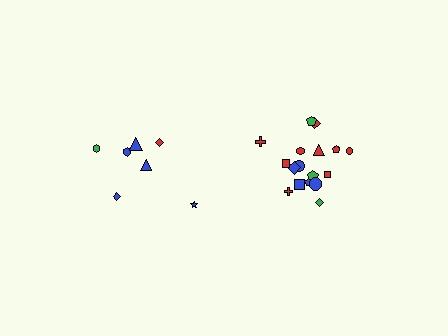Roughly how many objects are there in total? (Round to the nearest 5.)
Roughly 25 objects in total.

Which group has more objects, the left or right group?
The right group.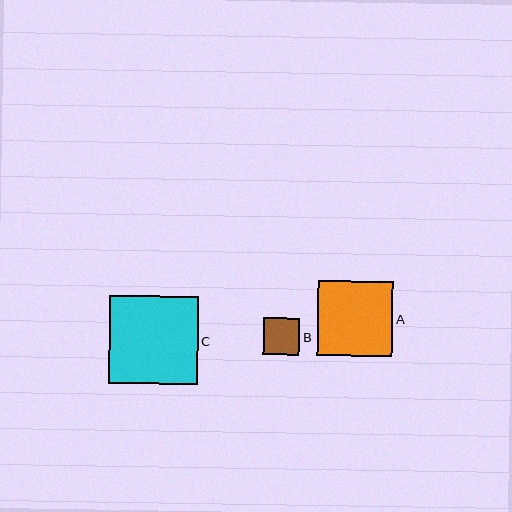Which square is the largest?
Square C is the largest with a size of approximately 89 pixels.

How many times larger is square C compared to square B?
Square C is approximately 2.4 times the size of square B.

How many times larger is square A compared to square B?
Square A is approximately 2.1 times the size of square B.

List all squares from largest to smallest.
From largest to smallest: C, A, B.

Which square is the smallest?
Square B is the smallest with a size of approximately 36 pixels.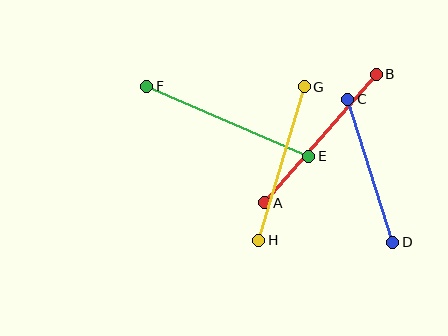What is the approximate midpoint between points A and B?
The midpoint is at approximately (320, 139) pixels.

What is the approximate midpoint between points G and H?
The midpoint is at approximately (281, 163) pixels.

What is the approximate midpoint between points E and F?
The midpoint is at approximately (228, 121) pixels.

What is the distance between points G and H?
The distance is approximately 160 pixels.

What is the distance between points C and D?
The distance is approximately 150 pixels.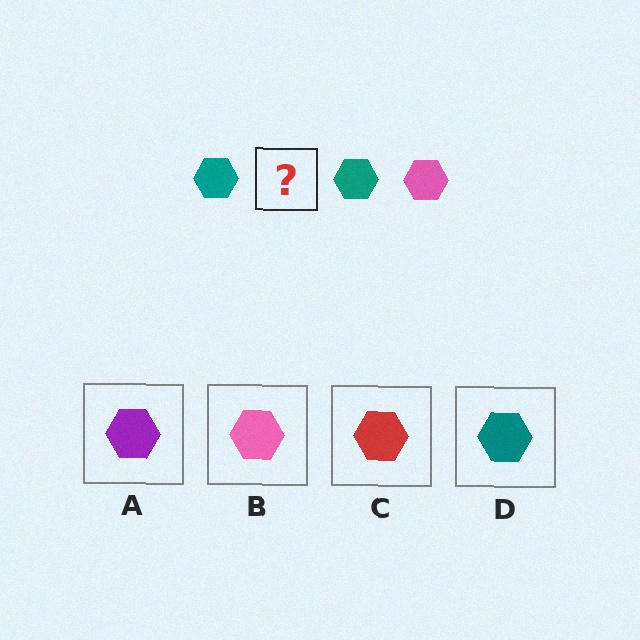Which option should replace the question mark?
Option B.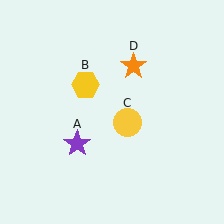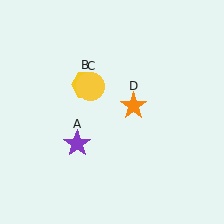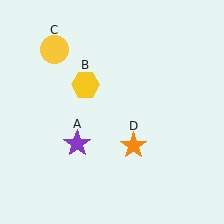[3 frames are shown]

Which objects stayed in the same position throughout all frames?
Purple star (object A) and yellow hexagon (object B) remained stationary.